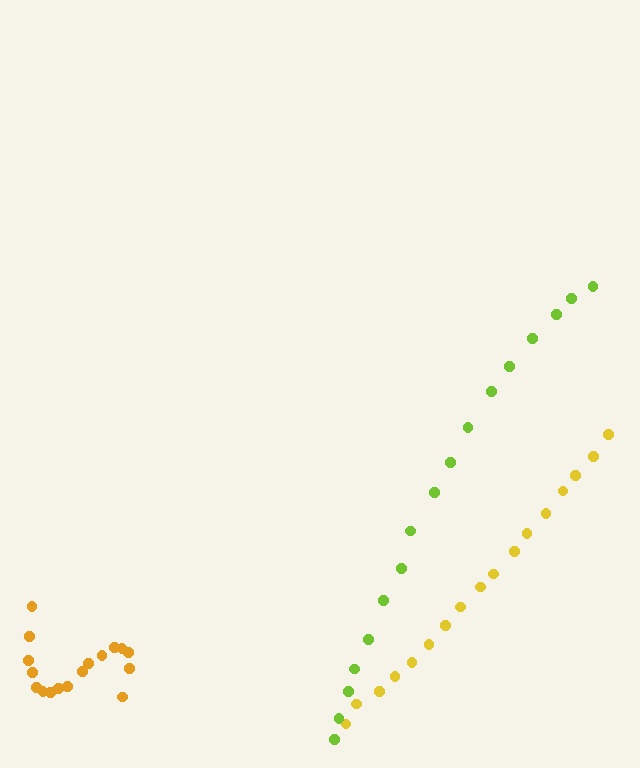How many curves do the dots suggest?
There are 3 distinct paths.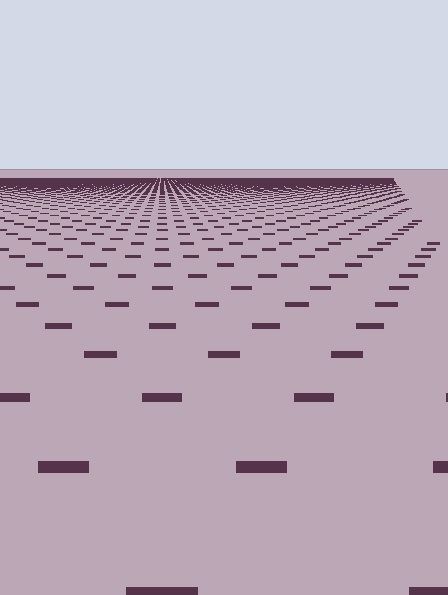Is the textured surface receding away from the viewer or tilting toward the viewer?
The surface is receding away from the viewer. Texture elements get smaller and denser toward the top.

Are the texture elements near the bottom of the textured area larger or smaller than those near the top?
Larger. Near the bottom, elements are closer to the viewer and appear at a bigger on-screen size.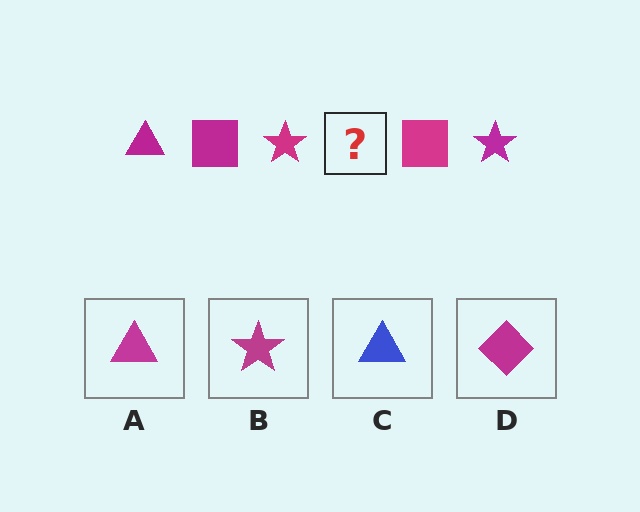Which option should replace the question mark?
Option A.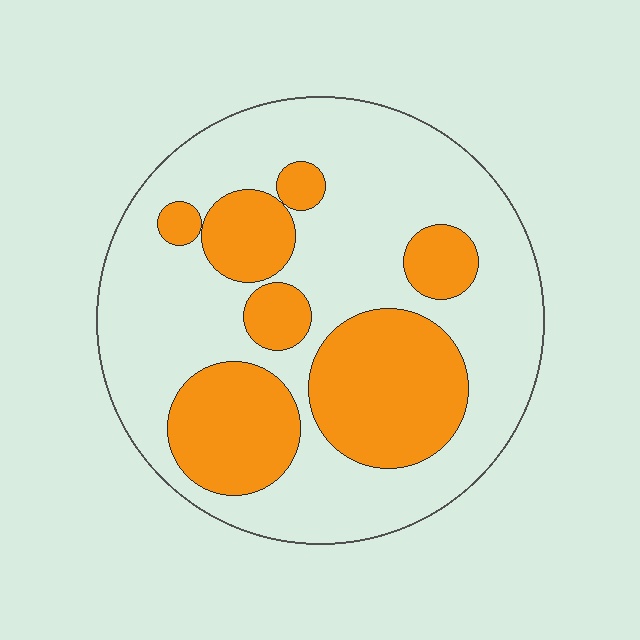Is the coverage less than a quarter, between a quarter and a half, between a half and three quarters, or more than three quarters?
Between a quarter and a half.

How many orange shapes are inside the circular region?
7.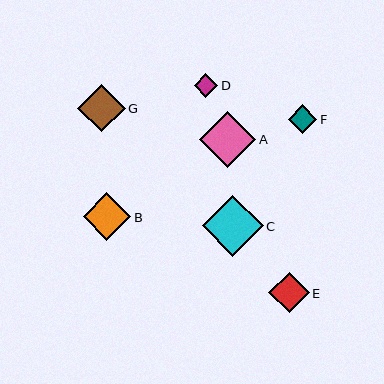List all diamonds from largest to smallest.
From largest to smallest: C, A, B, G, E, F, D.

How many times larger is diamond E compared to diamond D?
Diamond E is approximately 1.7 times the size of diamond D.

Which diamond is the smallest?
Diamond D is the smallest with a size of approximately 24 pixels.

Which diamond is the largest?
Diamond C is the largest with a size of approximately 61 pixels.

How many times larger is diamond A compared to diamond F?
Diamond A is approximately 2.0 times the size of diamond F.